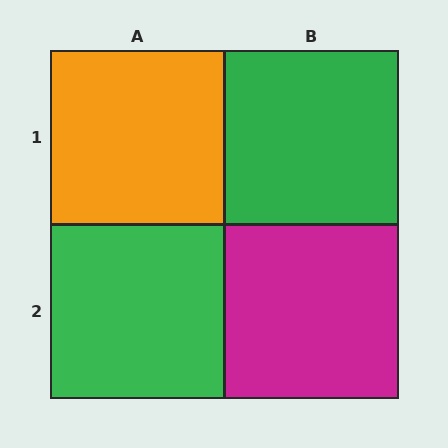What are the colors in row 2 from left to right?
Green, magenta.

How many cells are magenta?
1 cell is magenta.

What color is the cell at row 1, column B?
Green.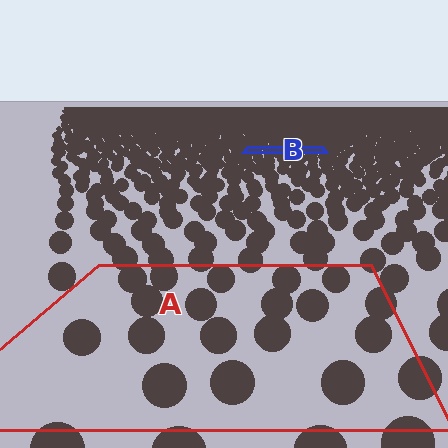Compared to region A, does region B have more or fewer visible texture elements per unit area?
Region B has more texture elements per unit area — they are packed more densely because it is farther away.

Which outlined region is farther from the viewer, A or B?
Region B is farther from the viewer — the texture elements inside it appear smaller and more densely packed.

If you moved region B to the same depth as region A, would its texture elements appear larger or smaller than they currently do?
They would appear larger. At a closer depth, the same texture elements are projected at a bigger on-screen size.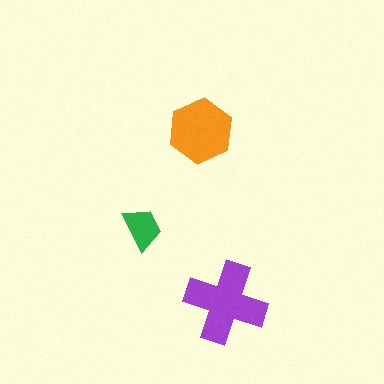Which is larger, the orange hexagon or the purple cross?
The purple cross.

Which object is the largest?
The purple cross.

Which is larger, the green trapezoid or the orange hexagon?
The orange hexagon.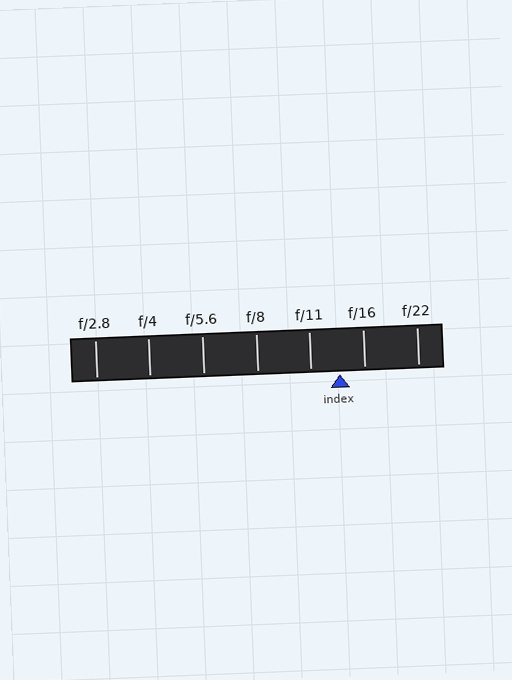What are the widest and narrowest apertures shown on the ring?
The widest aperture shown is f/2.8 and the narrowest is f/22.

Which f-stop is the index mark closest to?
The index mark is closest to f/16.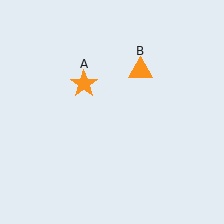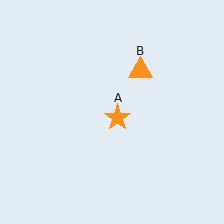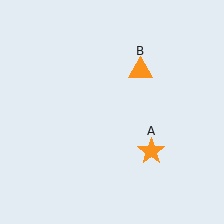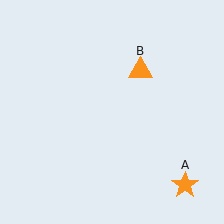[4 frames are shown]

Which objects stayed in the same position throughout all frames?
Orange triangle (object B) remained stationary.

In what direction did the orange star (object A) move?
The orange star (object A) moved down and to the right.